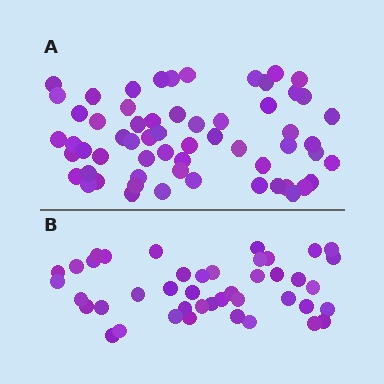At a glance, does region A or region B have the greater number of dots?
Region A (the top region) has more dots.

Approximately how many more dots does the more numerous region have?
Region A has approximately 15 more dots than region B.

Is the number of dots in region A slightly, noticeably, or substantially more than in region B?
Region A has noticeably more, but not dramatically so. The ratio is roughly 1.4 to 1.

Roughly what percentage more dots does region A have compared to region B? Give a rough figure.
About 40% more.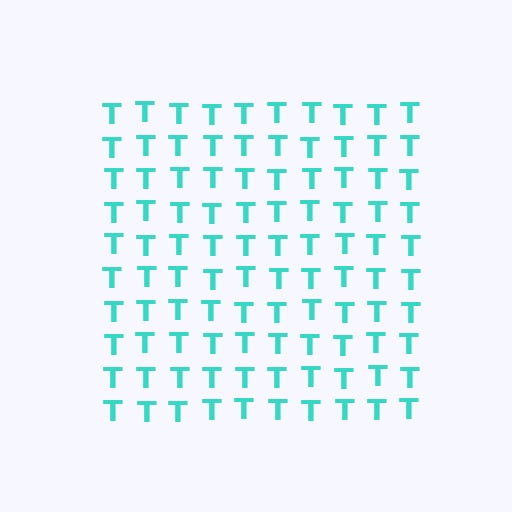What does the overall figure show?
The overall figure shows a square.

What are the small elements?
The small elements are letter T's.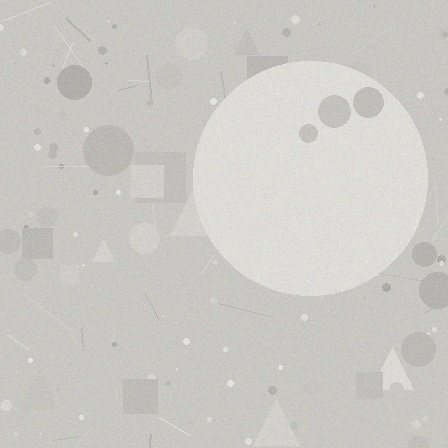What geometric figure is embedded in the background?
A circle is embedded in the background.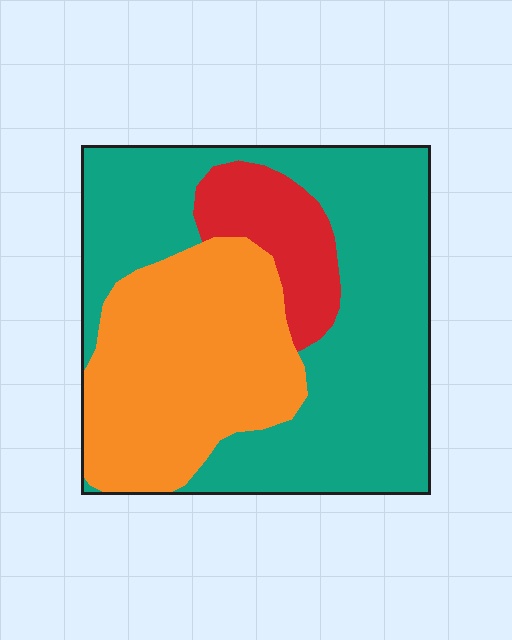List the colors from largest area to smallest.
From largest to smallest: teal, orange, red.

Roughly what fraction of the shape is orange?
Orange takes up about one third (1/3) of the shape.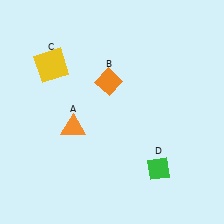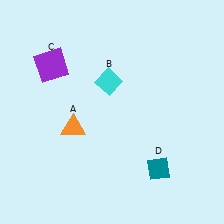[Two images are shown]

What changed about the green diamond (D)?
In Image 1, D is green. In Image 2, it changed to teal.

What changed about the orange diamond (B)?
In Image 1, B is orange. In Image 2, it changed to cyan.